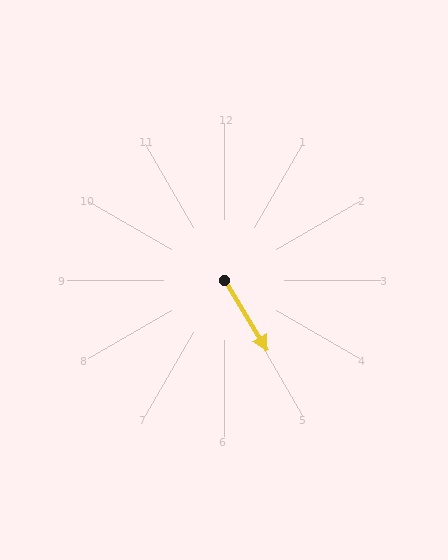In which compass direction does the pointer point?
Southeast.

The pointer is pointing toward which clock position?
Roughly 5 o'clock.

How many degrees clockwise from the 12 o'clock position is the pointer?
Approximately 149 degrees.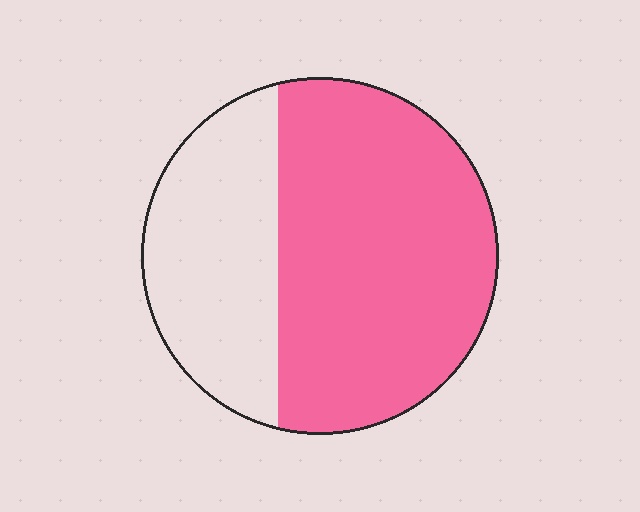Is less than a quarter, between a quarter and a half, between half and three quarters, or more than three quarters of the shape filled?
Between half and three quarters.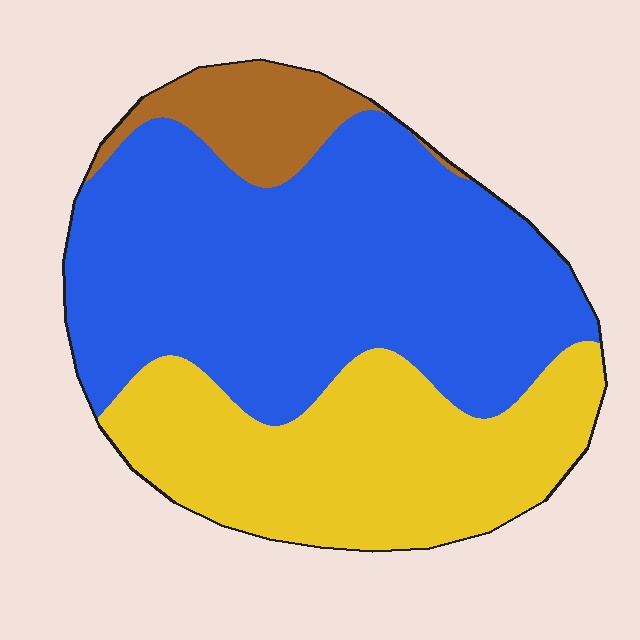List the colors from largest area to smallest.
From largest to smallest: blue, yellow, brown.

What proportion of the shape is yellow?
Yellow takes up about one third (1/3) of the shape.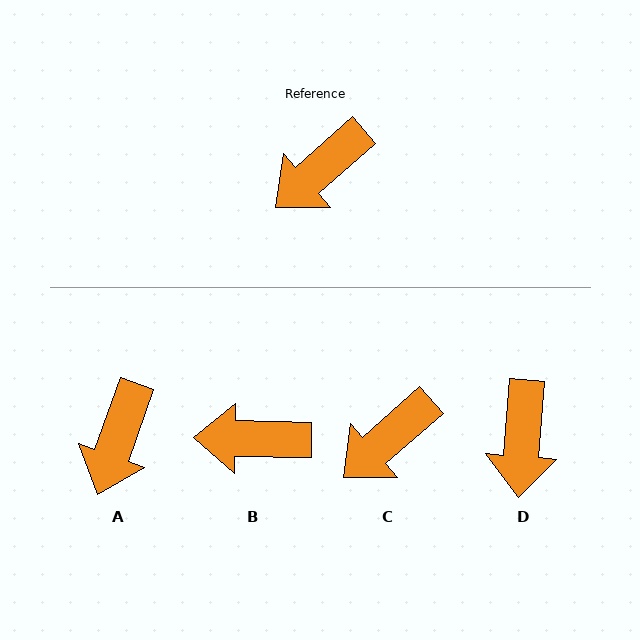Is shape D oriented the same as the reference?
No, it is off by about 44 degrees.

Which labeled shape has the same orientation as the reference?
C.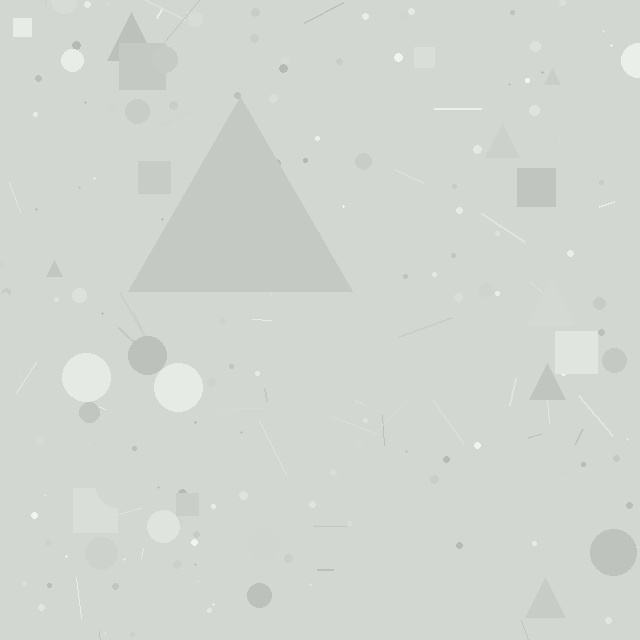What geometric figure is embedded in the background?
A triangle is embedded in the background.